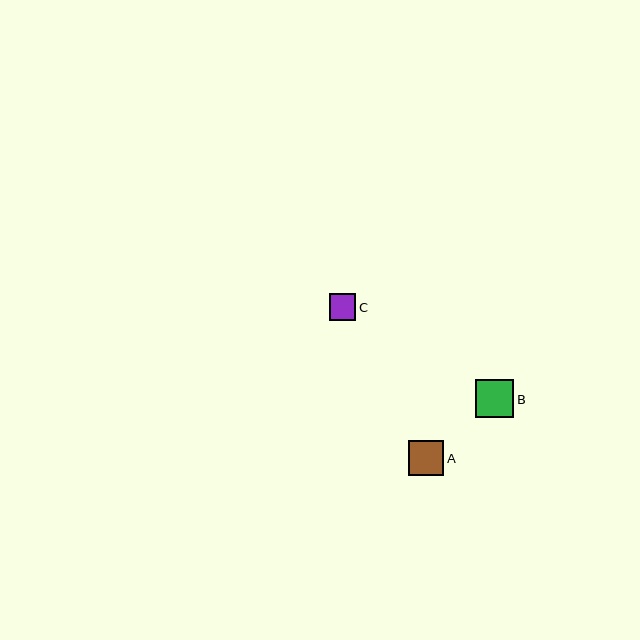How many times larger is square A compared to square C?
Square A is approximately 1.3 times the size of square C.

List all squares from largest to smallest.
From largest to smallest: B, A, C.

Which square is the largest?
Square B is the largest with a size of approximately 38 pixels.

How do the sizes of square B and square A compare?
Square B and square A are approximately the same size.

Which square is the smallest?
Square C is the smallest with a size of approximately 26 pixels.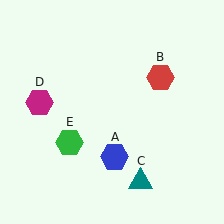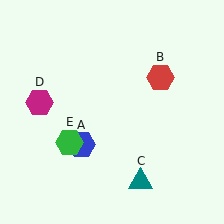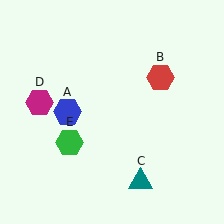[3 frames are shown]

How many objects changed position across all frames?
1 object changed position: blue hexagon (object A).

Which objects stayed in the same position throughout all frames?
Red hexagon (object B) and teal triangle (object C) and magenta hexagon (object D) and green hexagon (object E) remained stationary.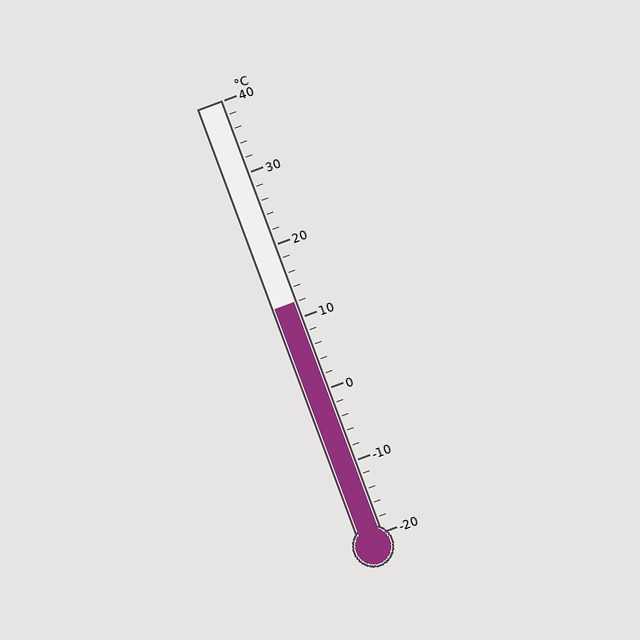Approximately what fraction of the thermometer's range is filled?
The thermometer is filled to approximately 55% of its range.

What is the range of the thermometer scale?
The thermometer scale ranges from -20°C to 40°C.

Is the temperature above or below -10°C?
The temperature is above -10°C.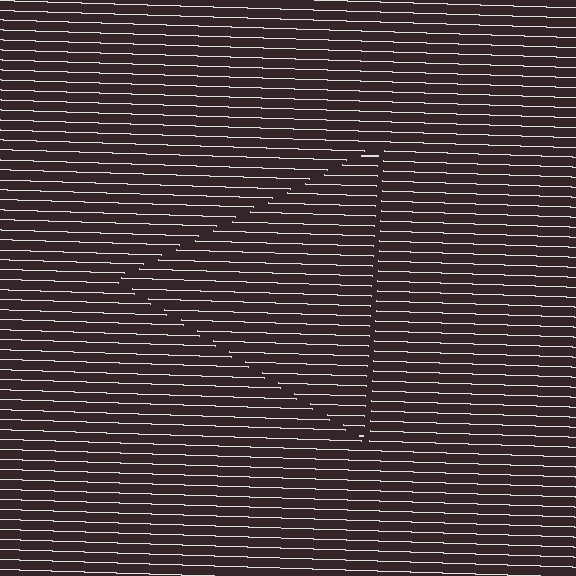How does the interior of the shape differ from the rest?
The interior of the shape contains the same grating, shifted by half a period — the contour is defined by the phase discontinuity where line-ends from the inner and outer gratings abut.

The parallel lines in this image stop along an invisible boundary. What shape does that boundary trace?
An illusory triangle. The interior of the shape contains the same grating, shifted by half a period — the contour is defined by the phase discontinuity where line-ends from the inner and outer gratings abut.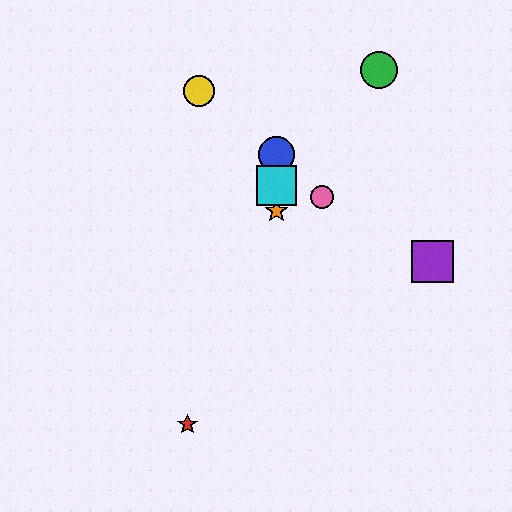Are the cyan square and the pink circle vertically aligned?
No, the cyan square is at x≈276 and the pink circle is at x≈322.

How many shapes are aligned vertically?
3 shapes (the blue circle, the orange star, the cyan square) are aligned vertically.